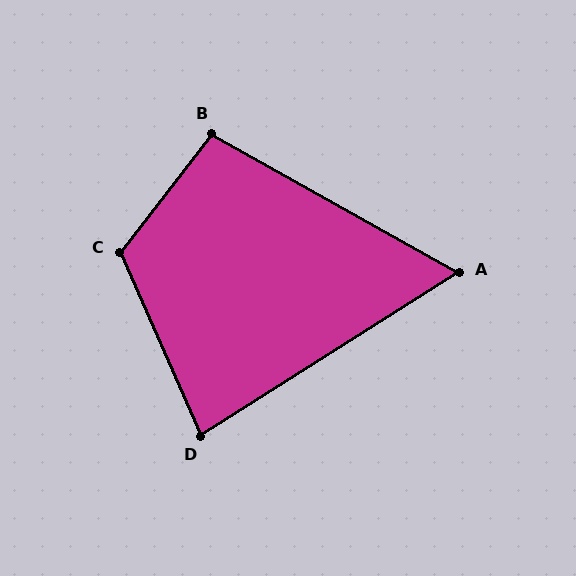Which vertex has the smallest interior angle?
A, at approximately 62 degrees.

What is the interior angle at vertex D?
Approximately 81 degrees (acute).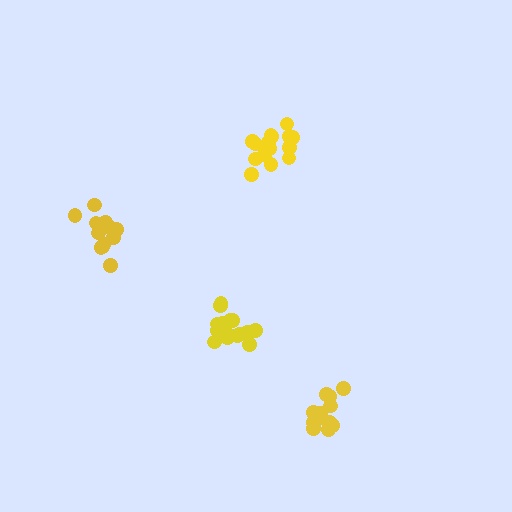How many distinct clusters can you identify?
There are 4 distinct clusters.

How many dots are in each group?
Group 1: 15 dots, Group 2: 13 dots, Group 3: 16 dots, Group 4: 13 dots (57 total).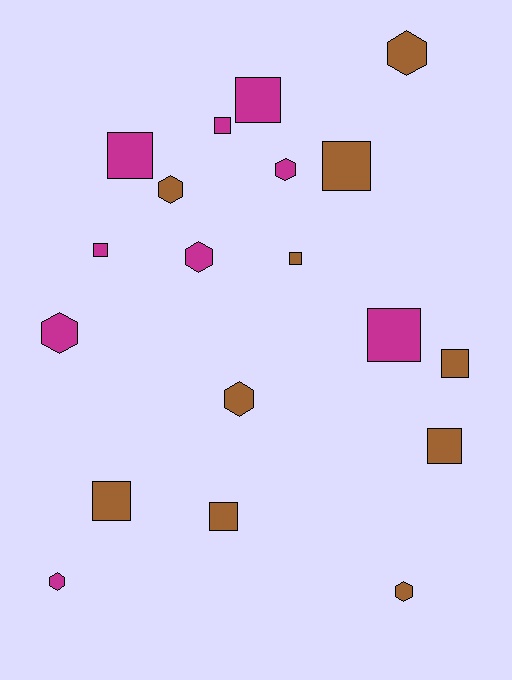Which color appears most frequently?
Brown, with 10 objects.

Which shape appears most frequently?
Square, with 11 objects.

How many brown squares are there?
There are 6 brown squares.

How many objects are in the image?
There are 19 objects.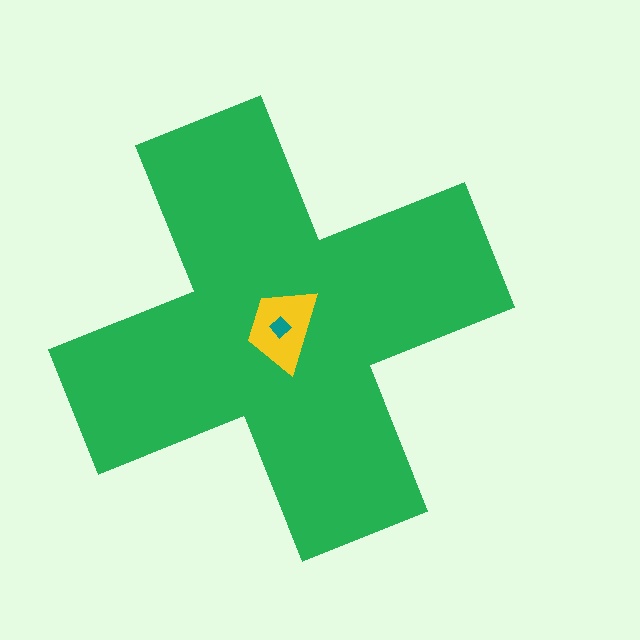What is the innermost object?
The teal diamond.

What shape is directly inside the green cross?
The yellow trapezoid.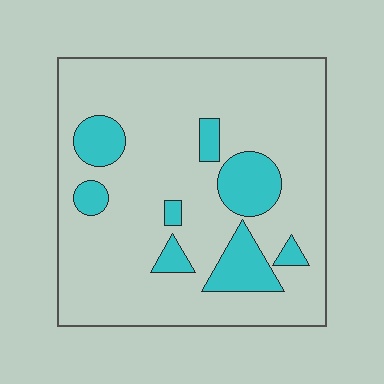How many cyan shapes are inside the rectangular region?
8.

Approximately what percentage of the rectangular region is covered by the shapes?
Approximately 15%.